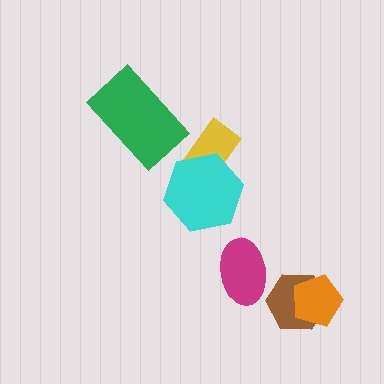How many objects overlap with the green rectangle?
0 objects overlap with the green rectangle.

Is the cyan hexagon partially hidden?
No, no other shape covers it.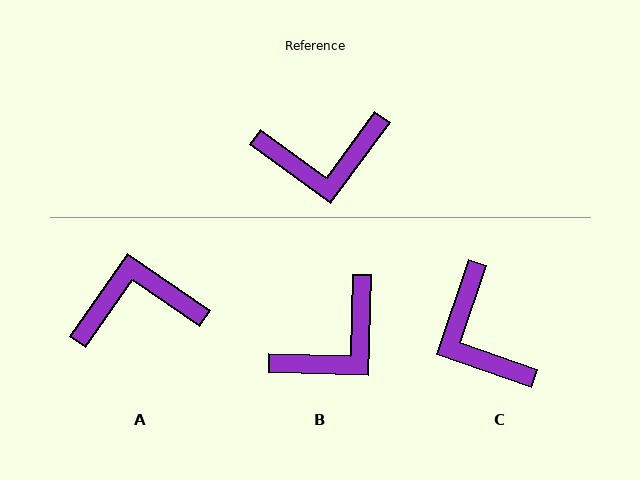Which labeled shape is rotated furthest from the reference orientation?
A, about 179 degrees away.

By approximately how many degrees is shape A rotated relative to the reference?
Approximately 179 degrees clockwise.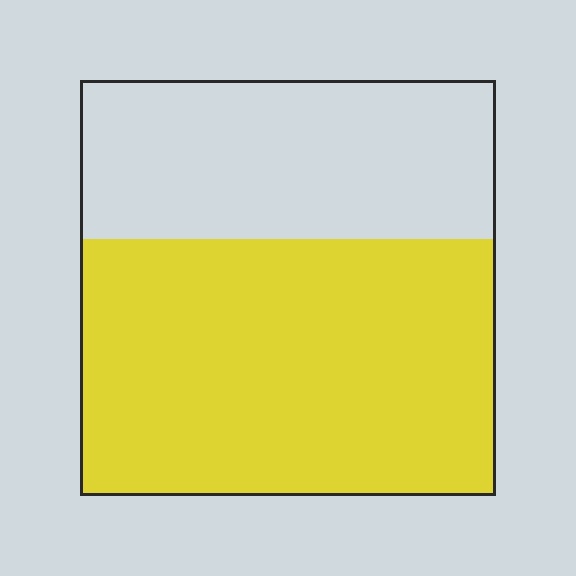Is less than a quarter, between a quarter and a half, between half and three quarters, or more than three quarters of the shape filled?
Between half and three quarters.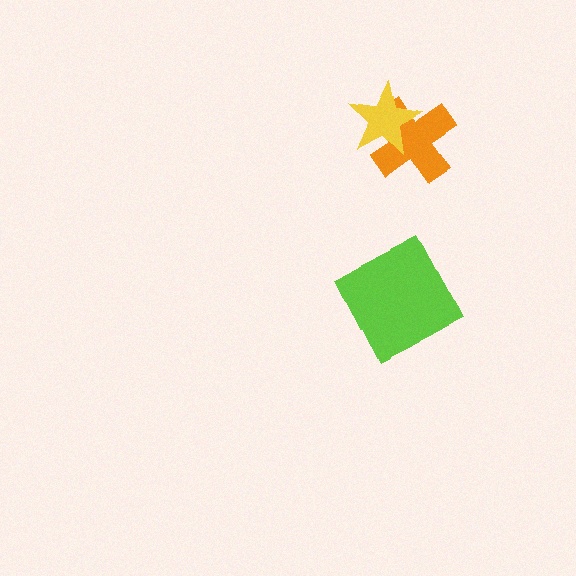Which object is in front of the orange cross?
The yellow star is in front of the orange cross.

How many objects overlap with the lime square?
0 objects overlap with the lime square.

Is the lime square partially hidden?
No, no other shape covers it.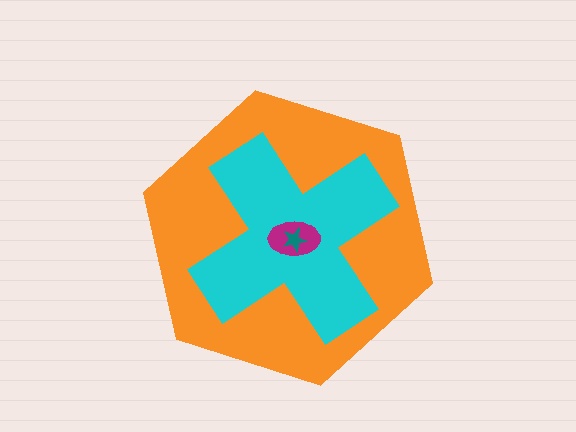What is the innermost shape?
The teal star.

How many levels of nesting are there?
4.